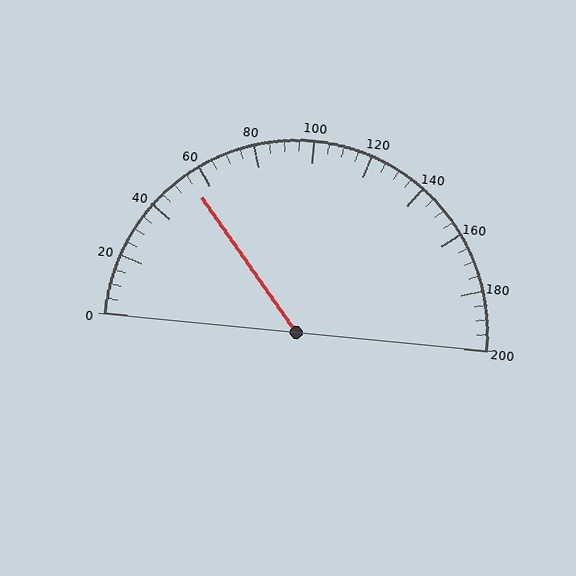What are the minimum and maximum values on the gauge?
The gauge ranges from 0 to 200.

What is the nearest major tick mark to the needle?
The nearest major tick mark is 60.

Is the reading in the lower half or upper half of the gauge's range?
The reading is in the lower half of the range (0 to 200).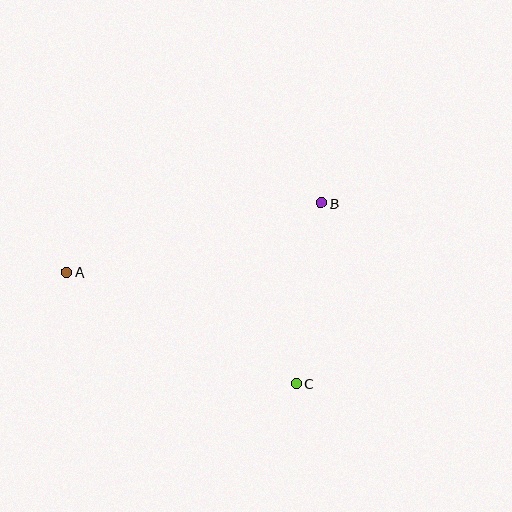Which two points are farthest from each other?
Points A and B are farthest from each other.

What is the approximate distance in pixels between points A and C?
The distance between A and C is approximately 255 pixels.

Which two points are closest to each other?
Points B and C are closest to each other.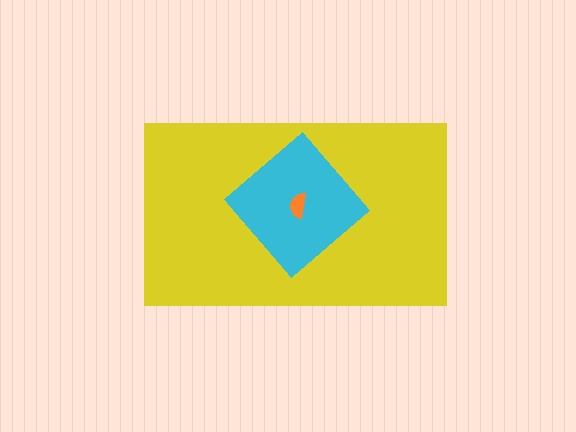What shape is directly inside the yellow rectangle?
The cyan diamond.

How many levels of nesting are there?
3.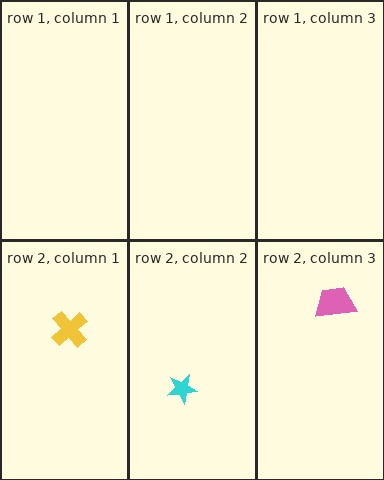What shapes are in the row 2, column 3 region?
The pink trapezoid.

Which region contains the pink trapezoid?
The row 2, column 3 region.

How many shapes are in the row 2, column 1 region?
1.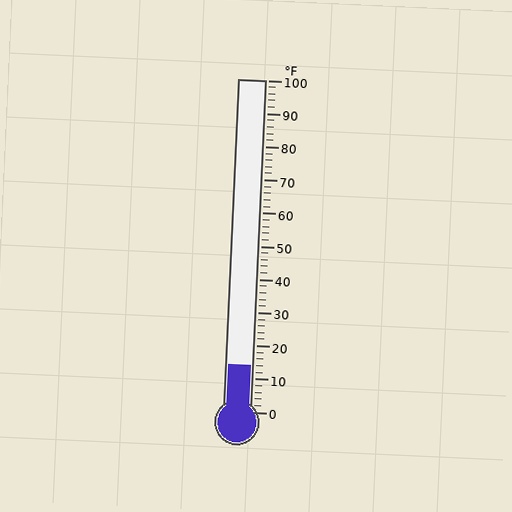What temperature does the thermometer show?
The thermometer shows approximately 14°F.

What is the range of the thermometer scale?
The thermometer scale ranges from 0°F to 100°F.